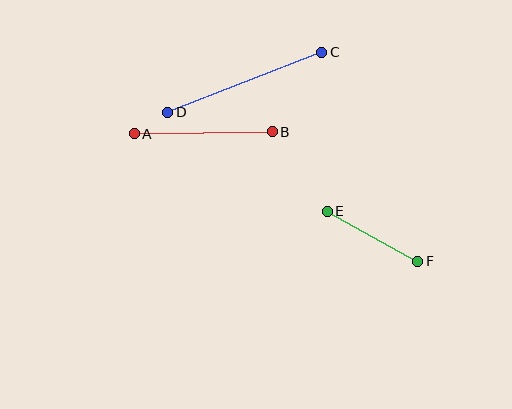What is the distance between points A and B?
The distance is approximately 138 pixels.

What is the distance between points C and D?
The distance is approximately 165 pixels.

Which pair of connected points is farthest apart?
Points C and D are farthest apart.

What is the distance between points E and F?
The distance is approximately 103 pixels.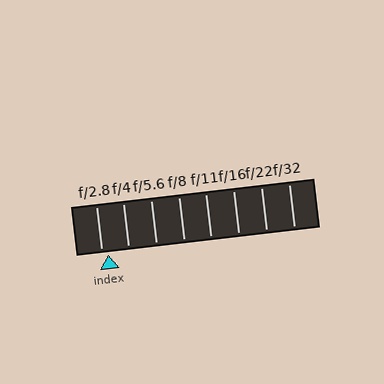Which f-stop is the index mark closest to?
The index mark is closest to f/2.8.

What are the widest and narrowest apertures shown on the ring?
The widest aperture shown is f/2.8 and the narrowest is f/32.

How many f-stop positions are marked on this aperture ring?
There are 8 f-stop positions marked.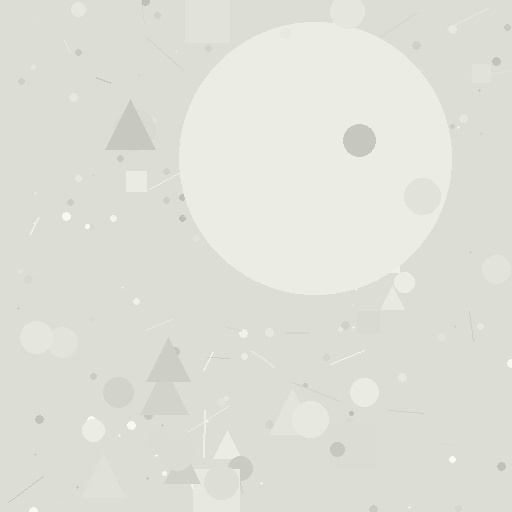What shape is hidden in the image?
A circle is hidden in the image.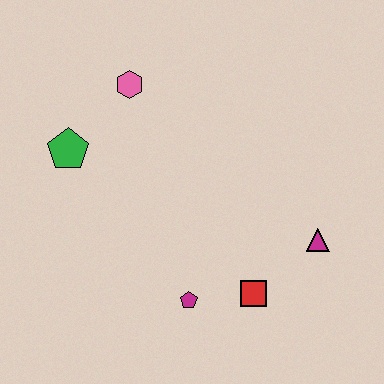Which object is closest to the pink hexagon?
The green pentagon is closest to the pink hexagon.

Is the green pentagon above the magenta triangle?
Yes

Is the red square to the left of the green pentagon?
No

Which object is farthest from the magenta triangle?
The green pentagon is farthest from the magenta triangle.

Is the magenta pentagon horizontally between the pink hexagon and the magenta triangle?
Yes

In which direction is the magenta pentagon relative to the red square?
The magenta pentagon is to the left of the red square.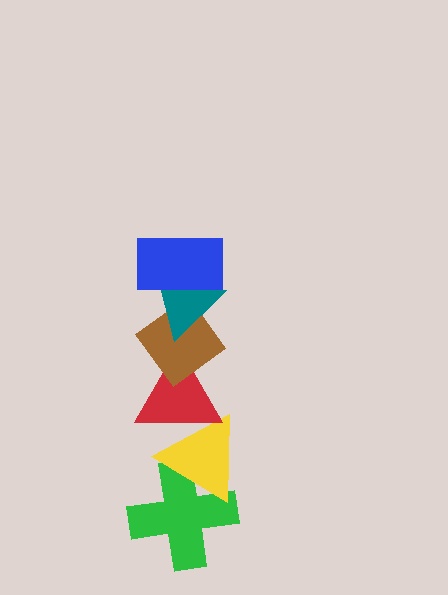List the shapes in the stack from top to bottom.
From top to bottom: the blue rectangle, the teal triangle, the brown diamond, the red triangle, the yellow triangle, the green cross.